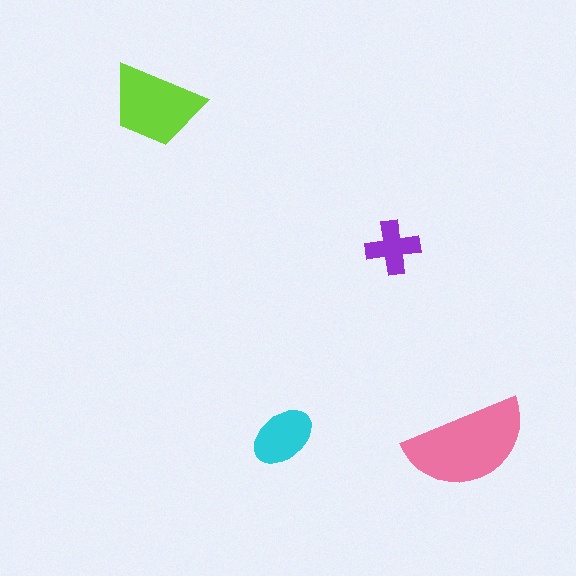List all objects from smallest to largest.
The purple cross, the cyan ellipse, the lime trapezoid, the pink semicircle.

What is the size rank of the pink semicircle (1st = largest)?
1st.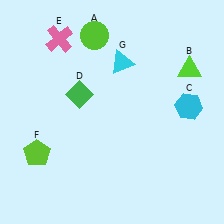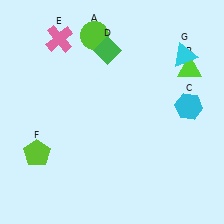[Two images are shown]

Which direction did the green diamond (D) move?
The green diamond (D) moved up.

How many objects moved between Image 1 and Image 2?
2 objects moved between the two images.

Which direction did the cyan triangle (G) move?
The cyan triangle (G) moved right.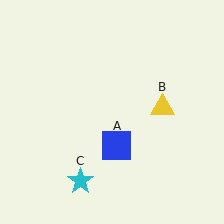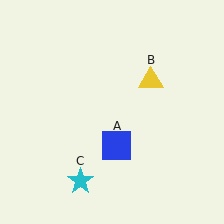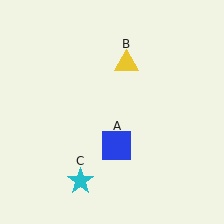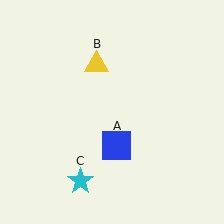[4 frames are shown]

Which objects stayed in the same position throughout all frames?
Blue square (object A) and cyan star (object C) remained stationary.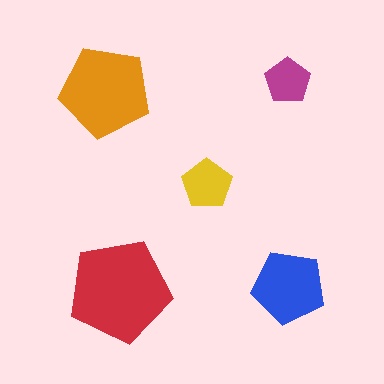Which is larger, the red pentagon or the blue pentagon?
The red one.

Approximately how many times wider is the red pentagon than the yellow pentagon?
About 2 times wider.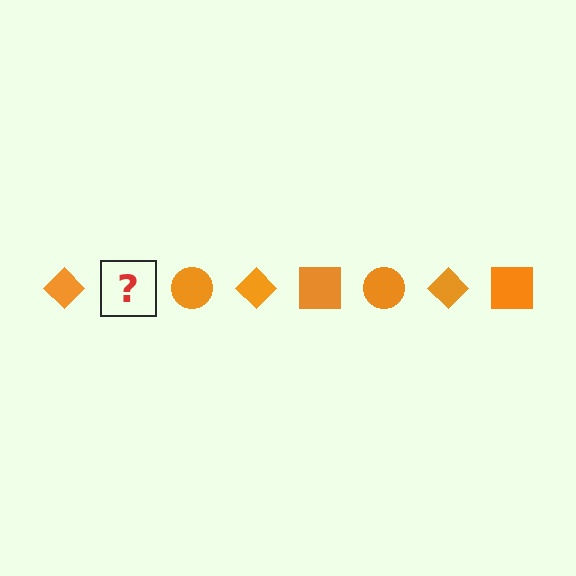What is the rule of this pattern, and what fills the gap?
The rule is that the pattern cycles through diamond, square, circle shapes in orange. The gap should be filled with an orange square.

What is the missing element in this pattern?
The missing element is an orange square.